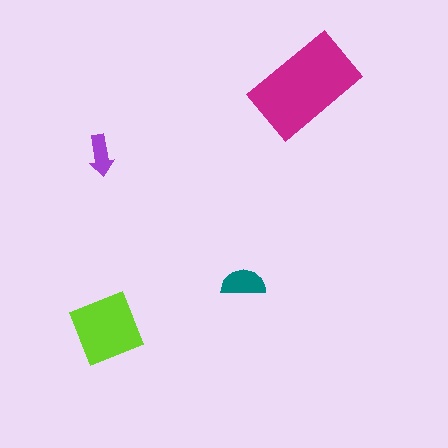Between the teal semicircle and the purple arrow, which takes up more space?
The teal semicircle.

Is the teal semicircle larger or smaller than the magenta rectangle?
Smaller.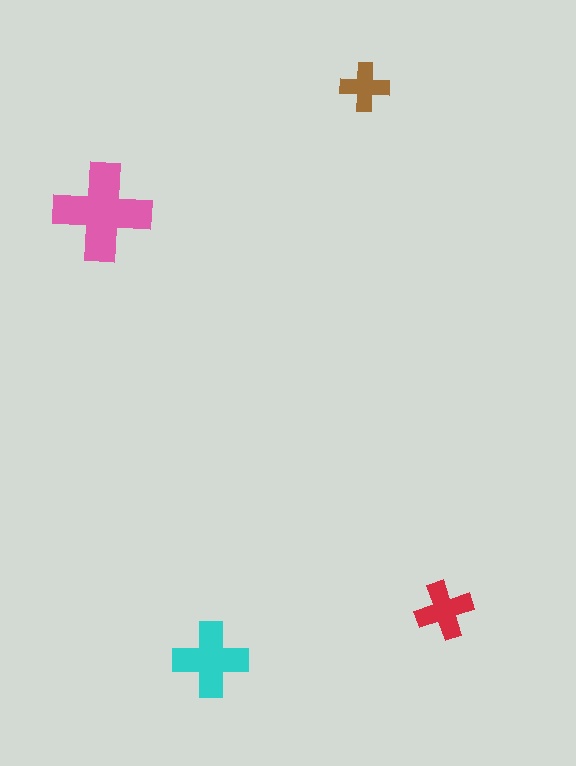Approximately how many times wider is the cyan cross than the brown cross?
About 1.5 times wider.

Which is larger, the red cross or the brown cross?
The red one.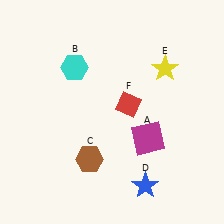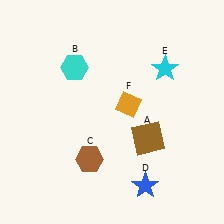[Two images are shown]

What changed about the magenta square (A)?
In Image 1, A is magenta. In Image 2, it changed to brown.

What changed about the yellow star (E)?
In Image 1, E is yellow. In Image 2, it changed to cyan.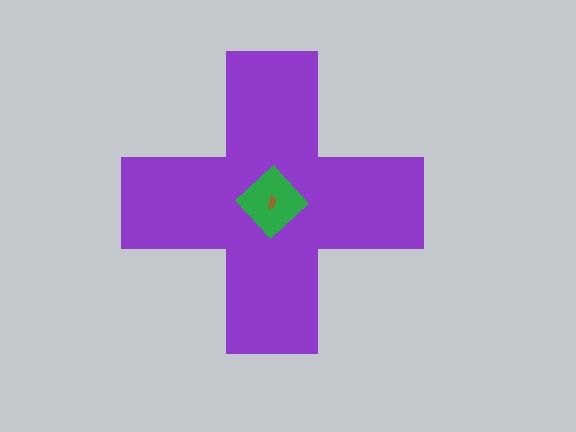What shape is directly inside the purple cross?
The green diamond.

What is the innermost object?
The brown semicircle.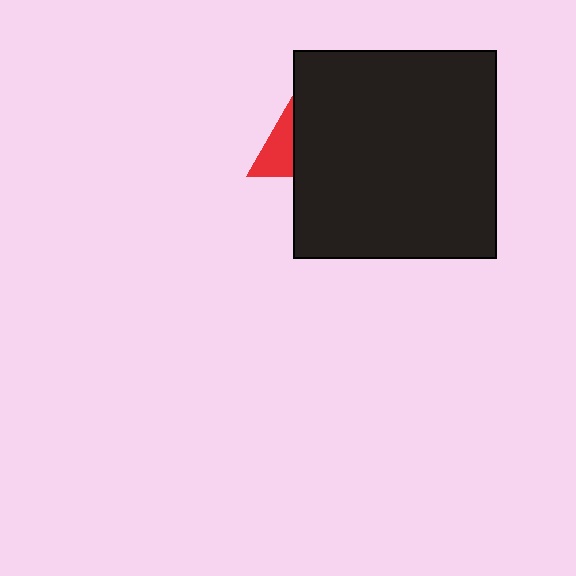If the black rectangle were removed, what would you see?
You would see the complete red triangle.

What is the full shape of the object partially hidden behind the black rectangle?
The partially hidden object is a red triangle.